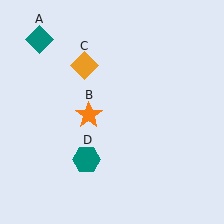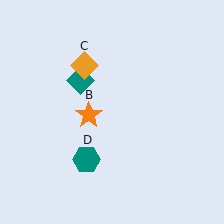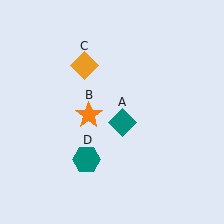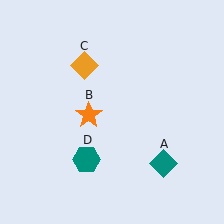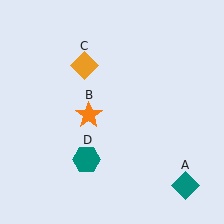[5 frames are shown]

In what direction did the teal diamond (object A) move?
The teal diamond (object A) moved down and to the right.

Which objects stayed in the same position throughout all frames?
Orange star (object B) and orange diamond (object C) and teal hexagon (object D) remained stationary.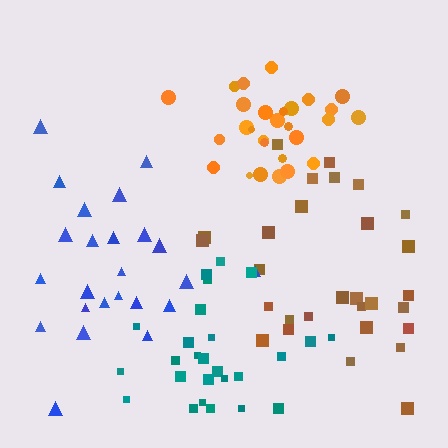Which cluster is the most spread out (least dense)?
Brown.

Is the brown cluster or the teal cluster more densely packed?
Teal.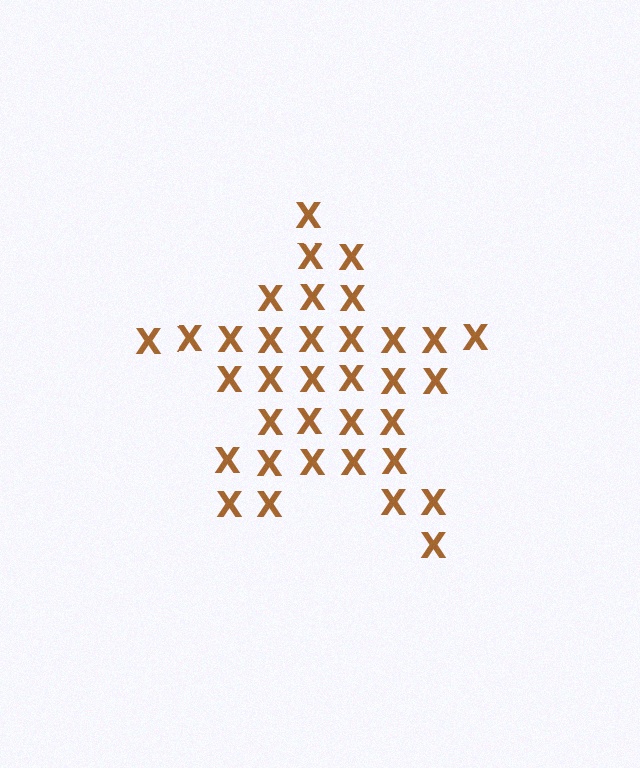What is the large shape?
The large shape is a star.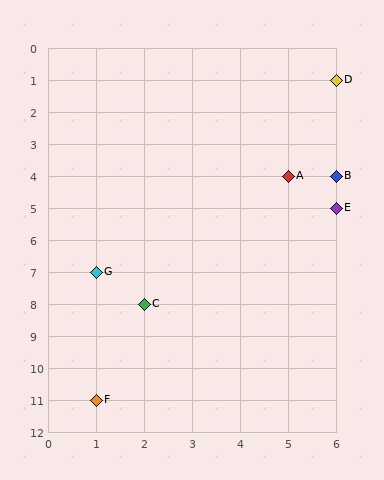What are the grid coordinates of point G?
Point G is at grid coordinates (1, 7).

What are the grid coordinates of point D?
Point D is at grid coordinates (6, 1).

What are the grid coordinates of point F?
Point F is at grid coordinates (1, 11).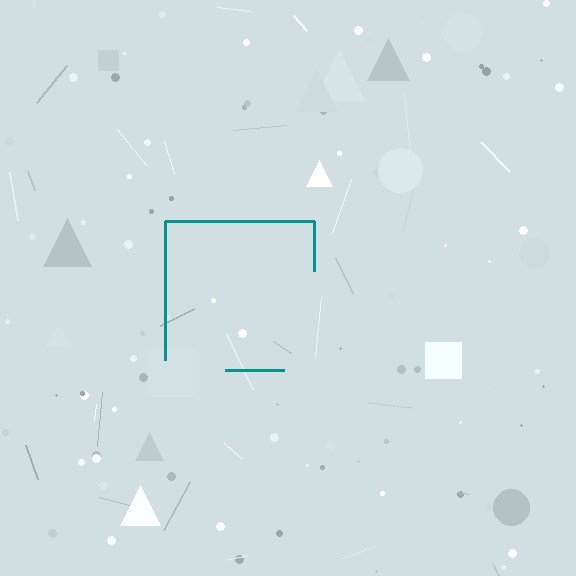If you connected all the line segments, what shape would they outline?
They would outline a square.